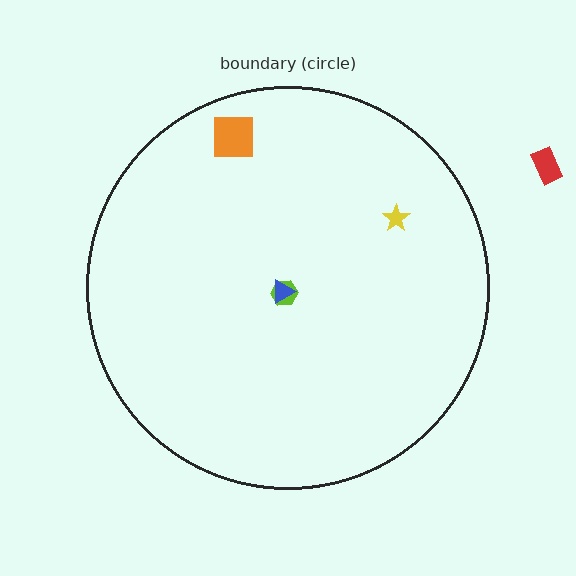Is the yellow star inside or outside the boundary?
Inside.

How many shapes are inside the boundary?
4 inside, 1 outside.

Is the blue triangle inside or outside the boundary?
Inside.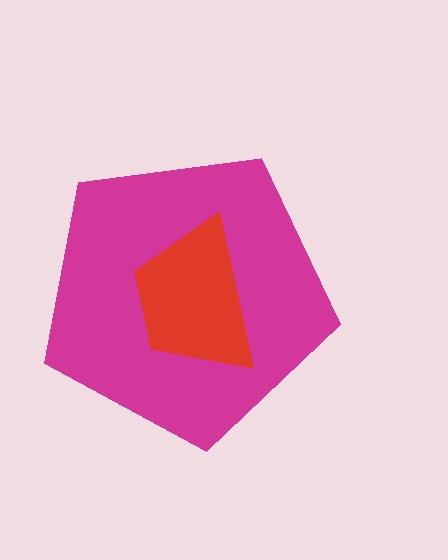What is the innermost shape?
The red trapezoid.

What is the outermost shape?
The magenta pentagon.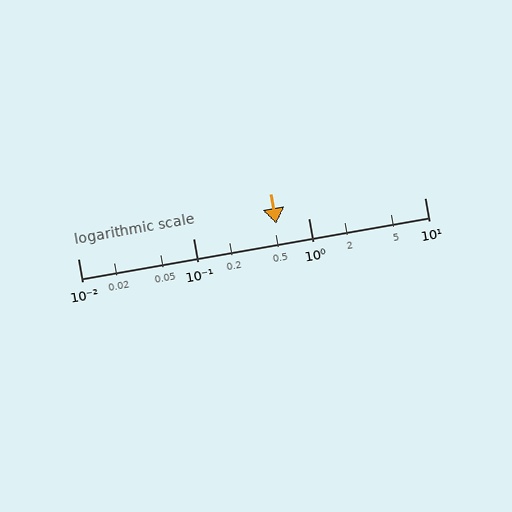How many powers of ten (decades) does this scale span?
The scale spans 3 decades, from 0.01 to 10.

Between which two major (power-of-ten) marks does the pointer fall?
The pointer is between 0.1 and 1.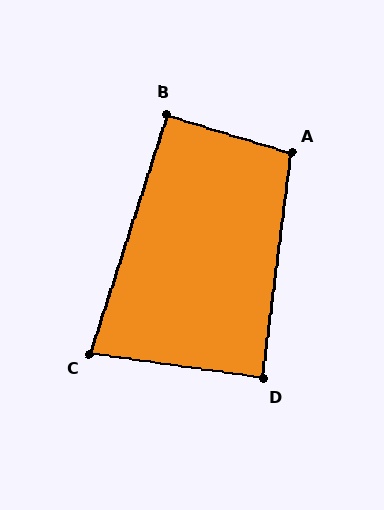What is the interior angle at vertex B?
Approximately 91 degrees (approximately right).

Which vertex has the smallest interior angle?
C, at approximately 80 degrees.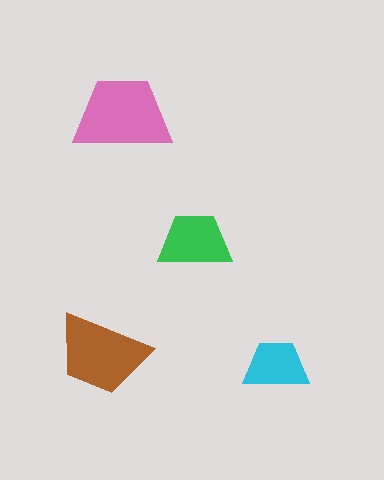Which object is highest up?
The pink trapezoid is topmost.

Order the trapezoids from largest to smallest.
the pink one, the brown one, the green one, the cyan one.